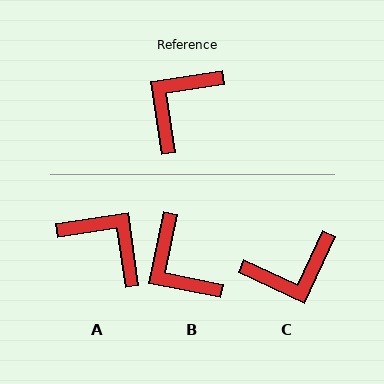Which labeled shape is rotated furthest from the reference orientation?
C, about 147 degrees away.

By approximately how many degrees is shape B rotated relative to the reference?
Approximately 70 degrees counter-clockwise.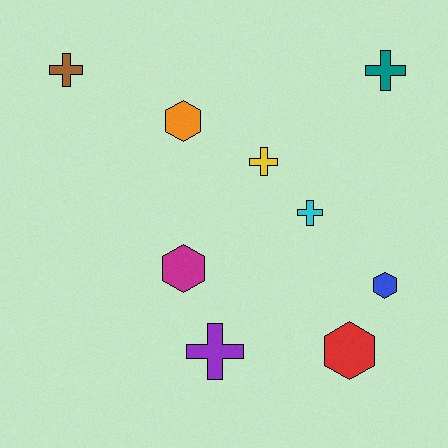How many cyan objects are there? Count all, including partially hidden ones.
There is 1 cyan object.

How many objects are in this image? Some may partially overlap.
There are 9 objects.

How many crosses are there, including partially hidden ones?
There are 5 crosses.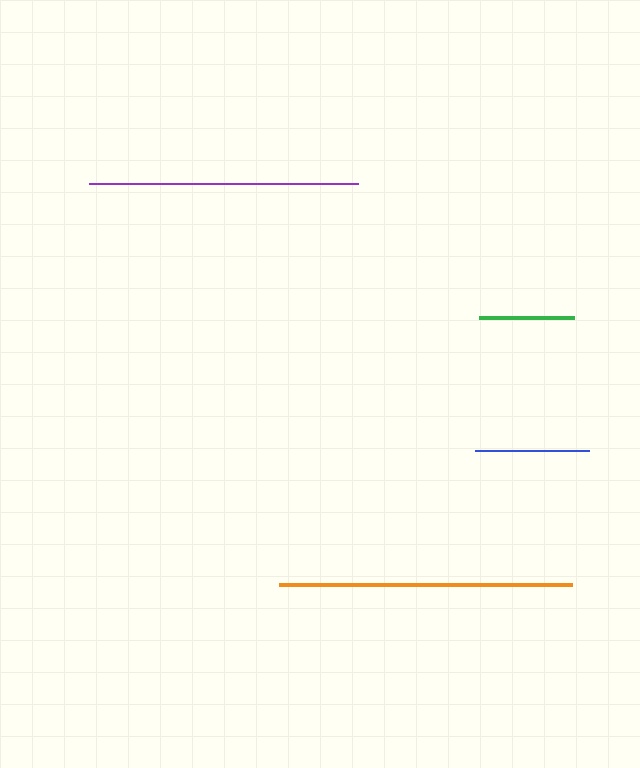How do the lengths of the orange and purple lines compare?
The orange and purple lines are approximately the same length.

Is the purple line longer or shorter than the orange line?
The orange line is longer than the purple line.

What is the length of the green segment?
The green segment is approximately 95 pixels long.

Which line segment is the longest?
The orange line is the longest at approximately 293 pixels.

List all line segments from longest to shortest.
From longest to shortest: orange, purple, blue, green.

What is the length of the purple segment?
The purple segment is approximately 269 pixels long.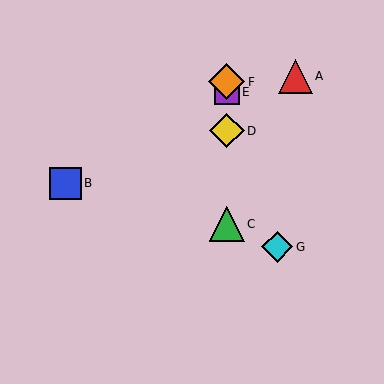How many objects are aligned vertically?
4 objects (C, D, E, F) are aligned vertically.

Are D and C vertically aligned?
Yes, both are at x≈227.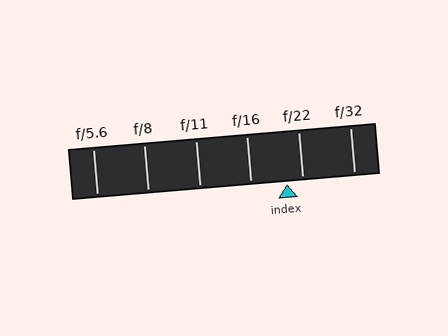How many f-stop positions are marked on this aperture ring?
There are 6 f-stop positions marked.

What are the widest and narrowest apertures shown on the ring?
The widest aperture shown is f/5.6 and the narrowest is f/32.